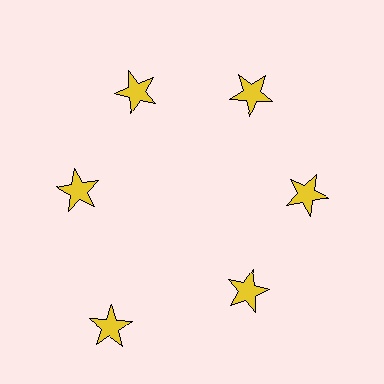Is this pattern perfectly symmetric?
No. The 6 yellow stars are arranged in a ring, but one element near the 7 o'clock position is pushed outward from the center, breaking the 6-fold rotational symmetry.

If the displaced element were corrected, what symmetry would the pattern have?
It would have 6-fold rotational symmetry — the pattern would map onto itself every 60 degrees.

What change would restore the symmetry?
The symmetry would be restored by moving it inward, back onto the ring so that all 6 stars sit at equal angles and equal distance from the center.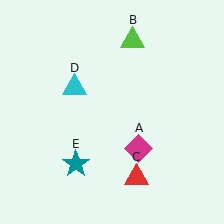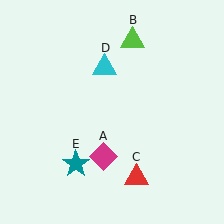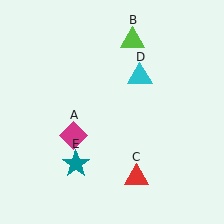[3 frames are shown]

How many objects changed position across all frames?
2 objects changed position: magenta diamond (object A), cyan triangle (object D).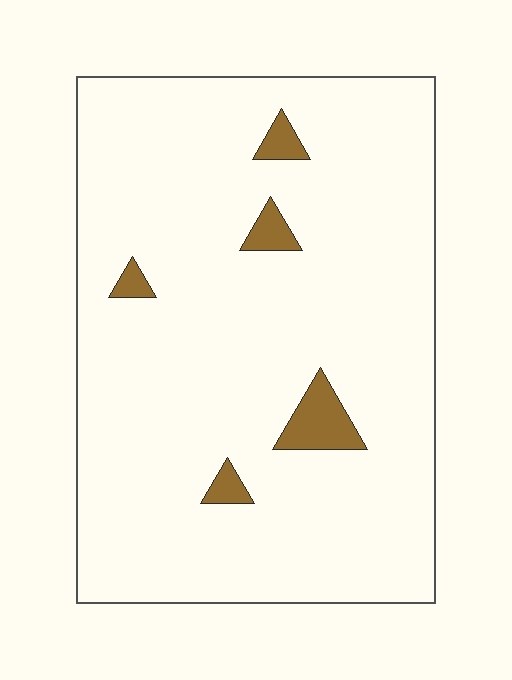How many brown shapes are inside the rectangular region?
5.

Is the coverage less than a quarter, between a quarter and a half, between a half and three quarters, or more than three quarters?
Less than a quarter.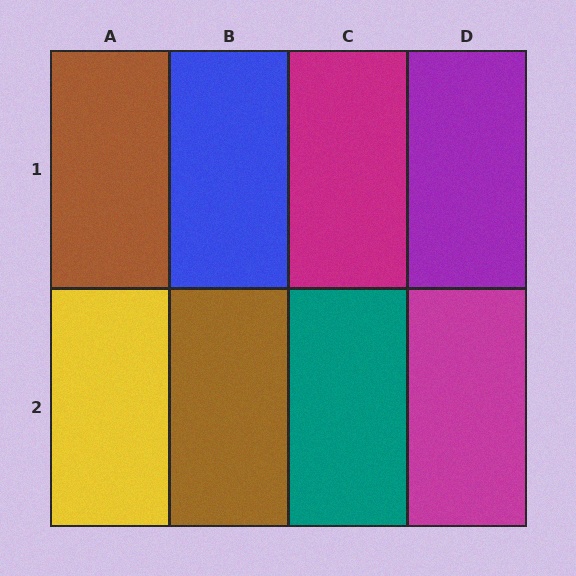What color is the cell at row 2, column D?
Magenta.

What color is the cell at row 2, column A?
Yellow.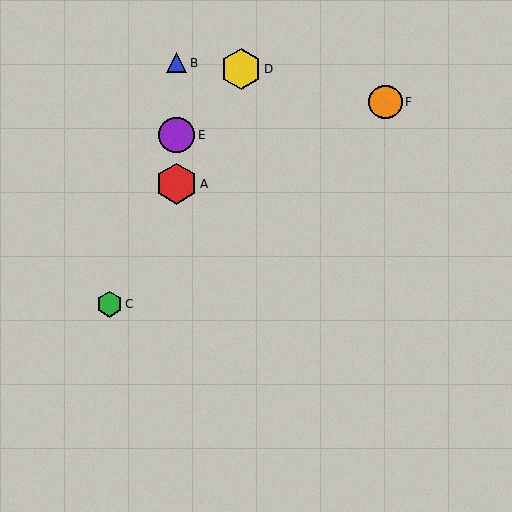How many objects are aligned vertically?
3 objects (A, B, E) are aligned vertically.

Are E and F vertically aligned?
No, E is at x≈177 and F is at x≈385.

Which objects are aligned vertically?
Objects A, B, E are aligned vertically.